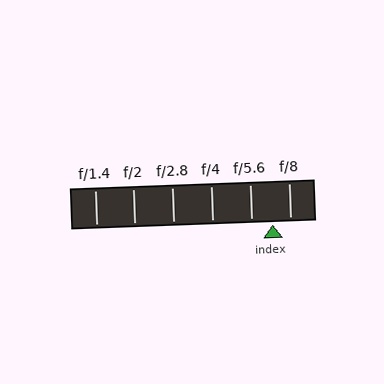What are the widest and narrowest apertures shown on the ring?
The widest aperture shown is f/1.4 and the narrowest is f/8.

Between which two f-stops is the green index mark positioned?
The index mark is between f/5.6 and f/8.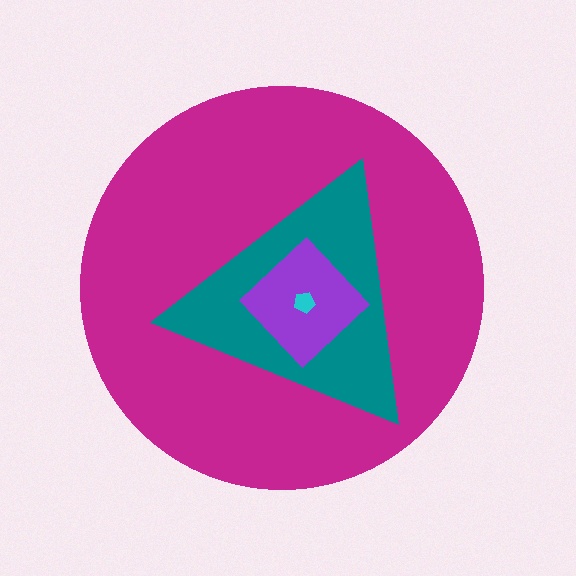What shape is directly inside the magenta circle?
The teal triangle.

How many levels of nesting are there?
4.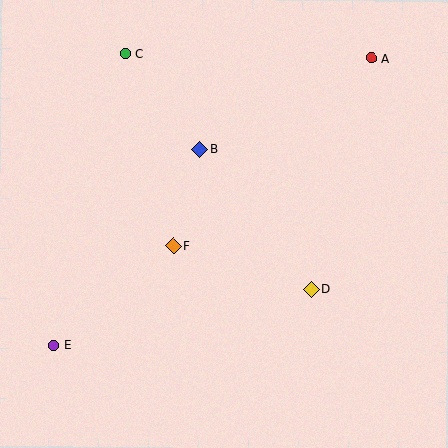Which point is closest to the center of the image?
Point F at (173, 246) is closest to the center.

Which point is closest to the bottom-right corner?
Point D is closest to the bottom-right corner.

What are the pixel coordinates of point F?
Point F is at (173, 246).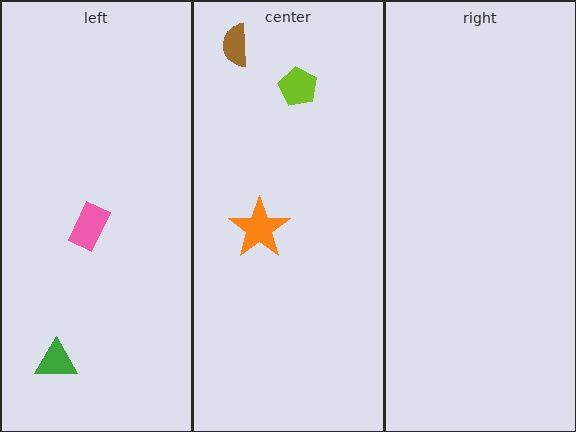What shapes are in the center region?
The brown semicircle, the lime pentagon, the orange star.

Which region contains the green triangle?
The left region.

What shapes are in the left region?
The pink rectangle, the green triangle.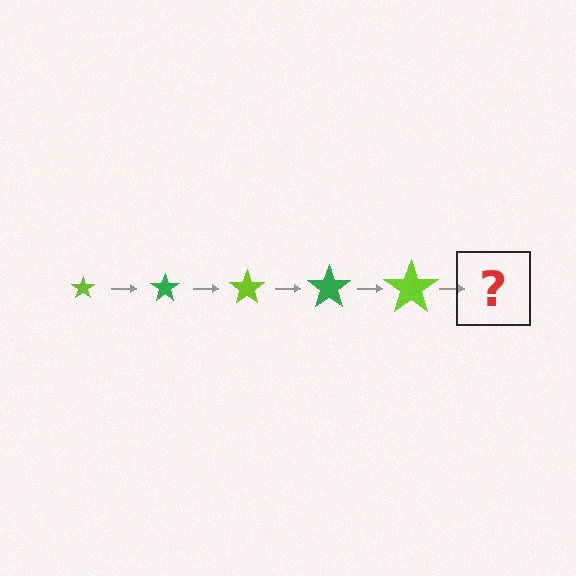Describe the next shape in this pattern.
It should be a green star, larger than the previous one.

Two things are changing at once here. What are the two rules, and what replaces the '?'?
The two rules are that the star grows larger each step and the color cycles through lime and green. The '?' should be a green star, larger than the previous one.